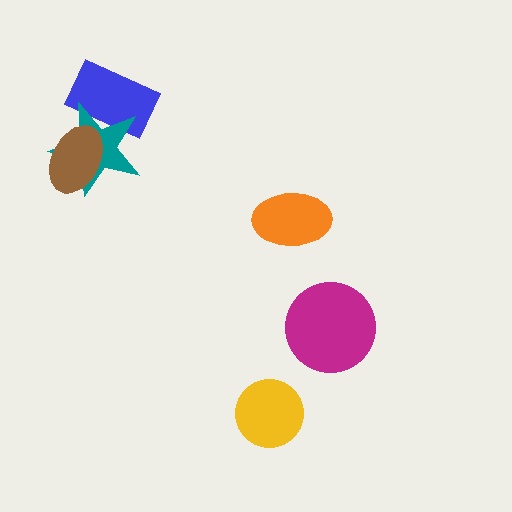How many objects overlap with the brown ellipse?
1 object overlaps with the brown ellipse.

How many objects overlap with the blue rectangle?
1 object overlaps with the blue rectangle.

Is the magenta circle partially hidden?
No, no other shape covers it.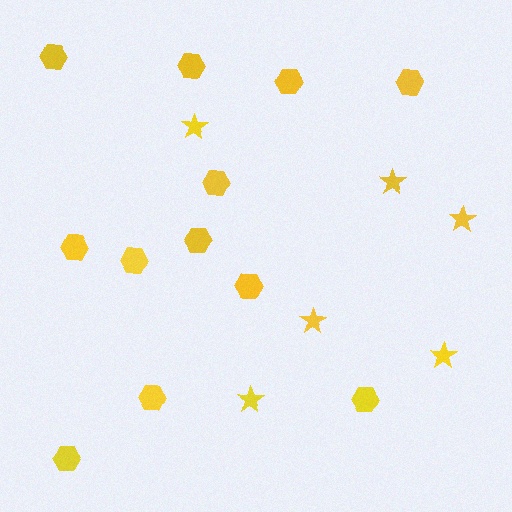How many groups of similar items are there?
There are 2 groups: one group of stars (6) and one group of hexagons (12).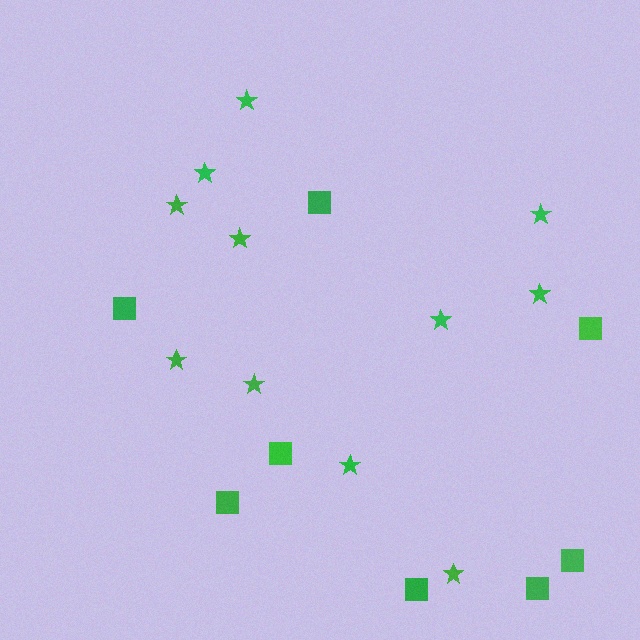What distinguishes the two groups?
There are 2 groups: one group of squares (8) and one group of stars (11).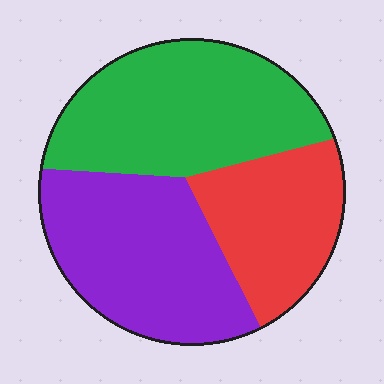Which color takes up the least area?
Red, at roughly 25%.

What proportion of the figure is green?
Green covers 39% of the figure.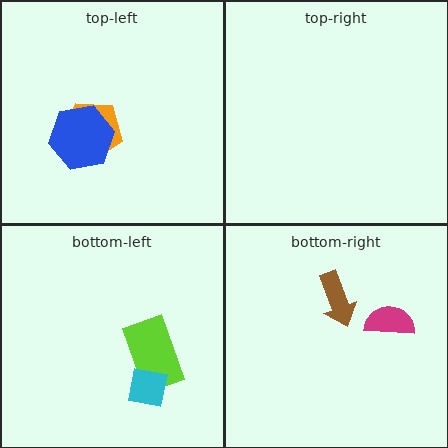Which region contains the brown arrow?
The bottom-right region.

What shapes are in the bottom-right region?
The brown arrow, the magenta semicircle.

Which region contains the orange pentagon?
The top-left region.